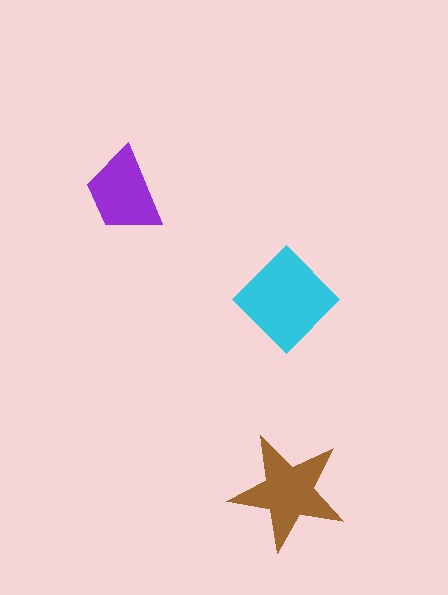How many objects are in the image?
There are 3 objects in the image.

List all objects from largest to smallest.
The cyan diamond, the brown star, the purple trapezoid.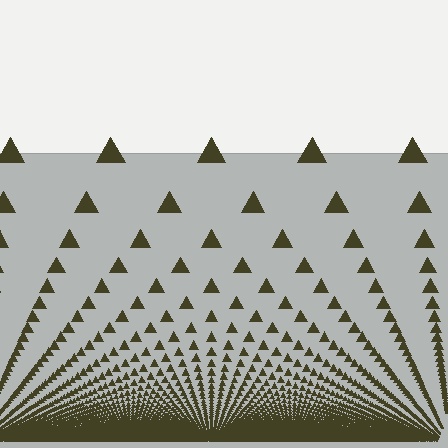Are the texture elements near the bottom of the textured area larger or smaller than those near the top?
Smaller. The gradient is inverted — elements near the bottom are smaller and denser.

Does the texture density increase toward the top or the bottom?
Density increases toward the bottom.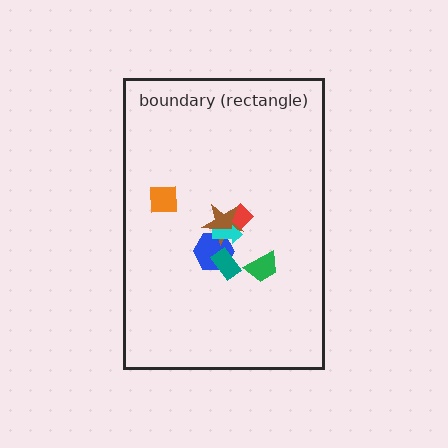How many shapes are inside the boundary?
7 inside, 0 outside.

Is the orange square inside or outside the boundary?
Inside.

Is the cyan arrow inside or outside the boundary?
Inside.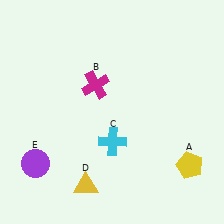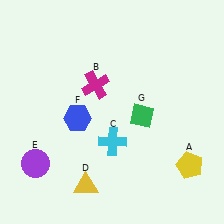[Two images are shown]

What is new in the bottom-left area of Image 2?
A blue hexagon (F) was added in the bottom-left area of Image 2.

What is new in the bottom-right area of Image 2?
A green diamond (G) was added in the bottom-right area of Image 2.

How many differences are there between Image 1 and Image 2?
There are 2 differences between the two images.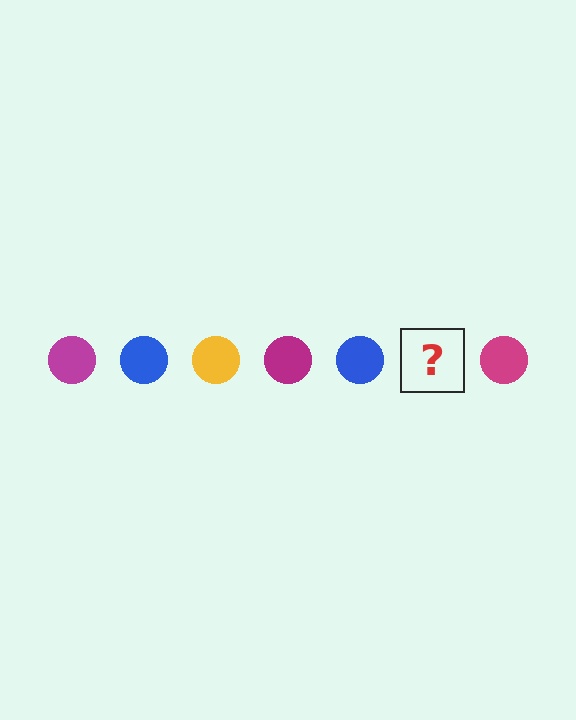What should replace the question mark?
The question mark should be replaced with a yellow circle.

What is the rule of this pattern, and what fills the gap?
The rule is that the pattern cycles through magenta, blue, yellow circles. The gap should be filled with a yellow circle.